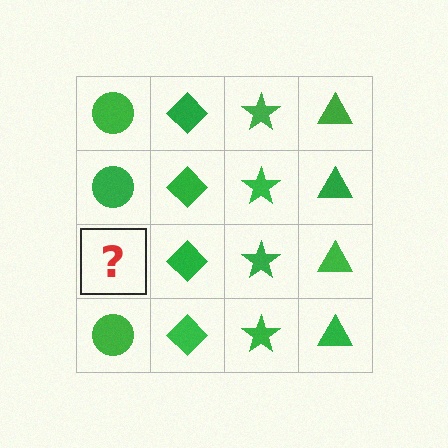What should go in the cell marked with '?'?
The missing cell should contain a green circle.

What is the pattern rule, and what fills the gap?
The rule is that each column has a consistent shape. The gap should be filled with a green circle.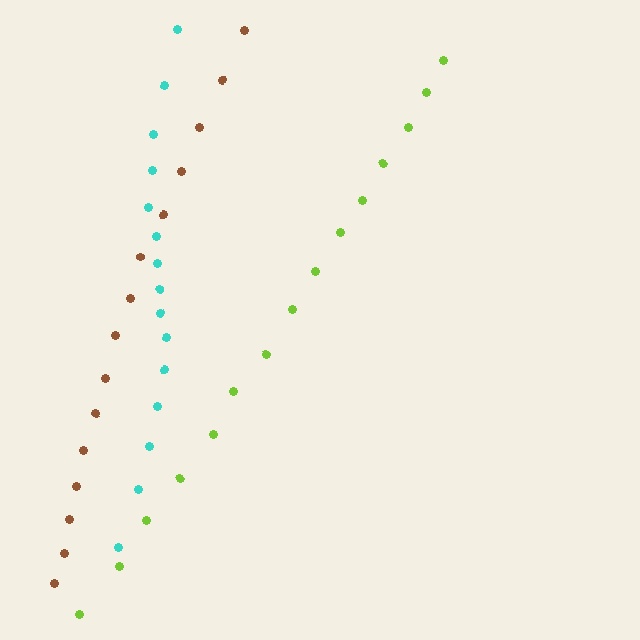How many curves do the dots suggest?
There are 3 distinct paths.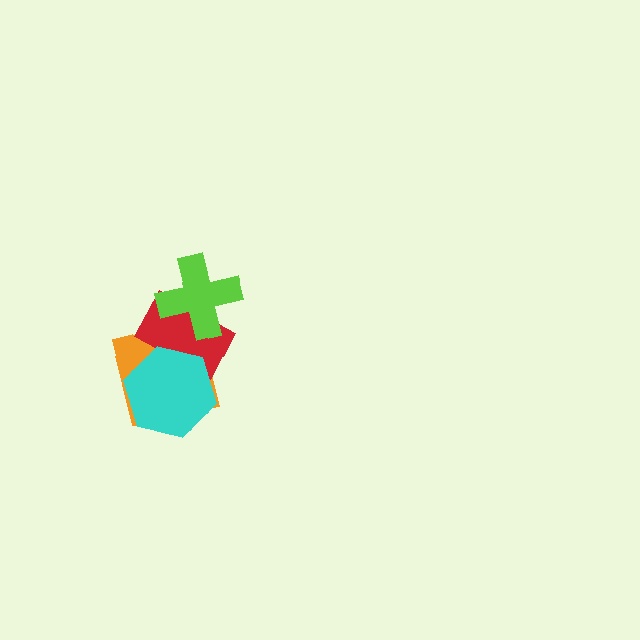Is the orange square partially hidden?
Yes, it is partially covered by another shape.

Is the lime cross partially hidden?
No, no other shape covers it.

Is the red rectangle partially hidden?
Yes, it is partially covered by another shape.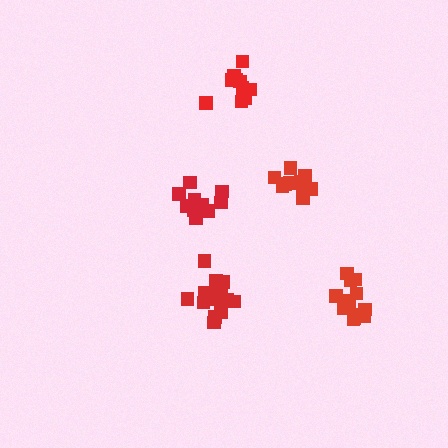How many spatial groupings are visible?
There are 5 spatial groupings.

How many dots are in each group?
Group 1: 12 dots, Group 2: 10 dots, Group 3: 11 dots, Group 4: 14 dots, Group 5: 12 dots (59 total).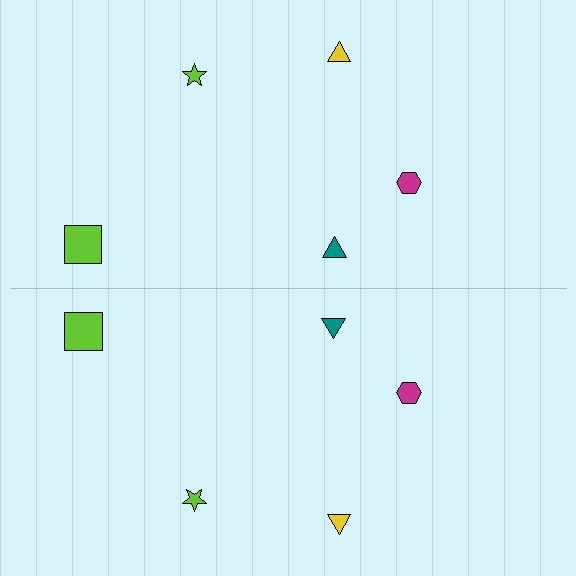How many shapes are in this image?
There are 10 shapes in this image.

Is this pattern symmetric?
Yes, this pattern has bilateral (reflection) symmetry.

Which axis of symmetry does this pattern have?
The pattern has a horizontal axis of symmetry running through the center of the image.